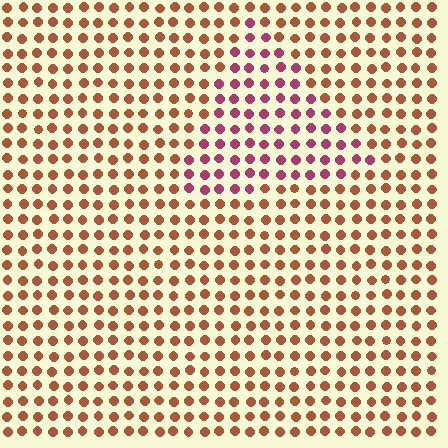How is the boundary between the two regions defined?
The boundary is defined purely by a slight shift in hue (about 44 degrees). Spacing, size, and orientation are identical on both sides.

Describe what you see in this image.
The image is filled with small brown elements in a uniform arrangement. A triangle-shaped region is visible where the elements are tinted to a slightly different hue, forming a subtle color boundary.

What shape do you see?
I see a triangle.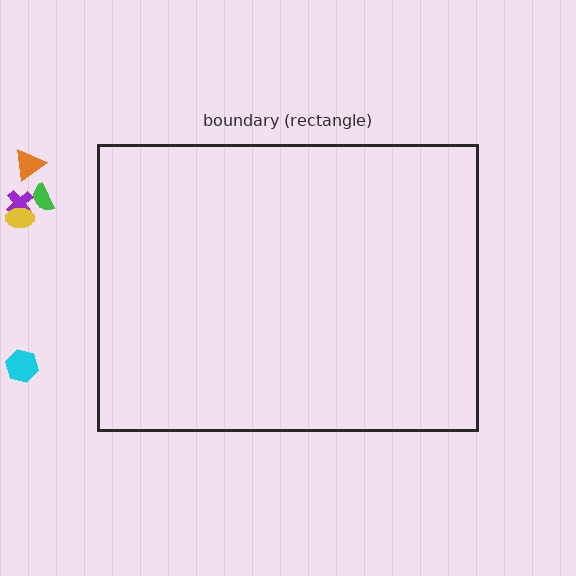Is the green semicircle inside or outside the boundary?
Outside.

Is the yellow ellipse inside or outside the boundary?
Outside.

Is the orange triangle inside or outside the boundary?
Outside.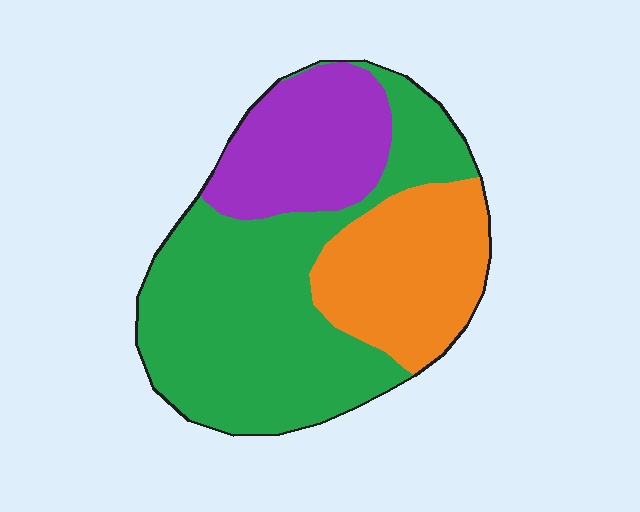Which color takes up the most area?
Green, at roughly 50%.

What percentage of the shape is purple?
Purple takes up about one fifth (1/5) of the shape.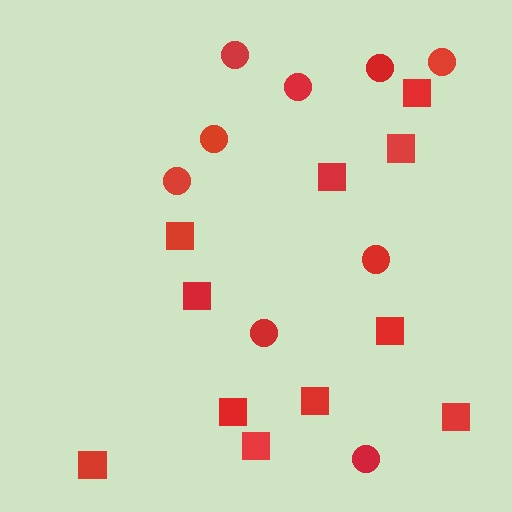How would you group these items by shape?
There are 2 groups: one group of squares (11) and one group of circles (9).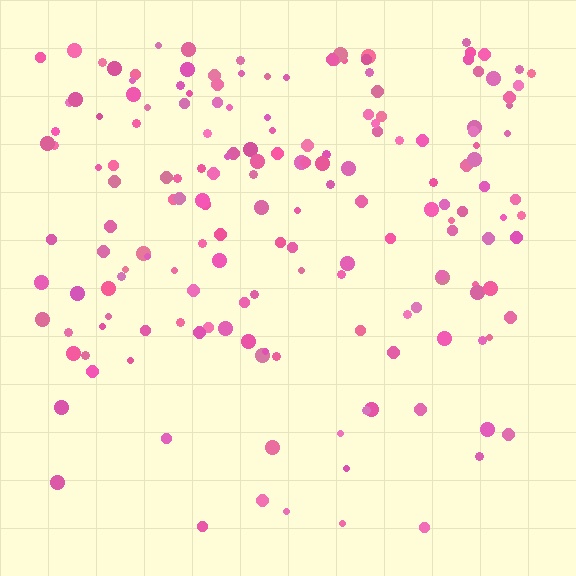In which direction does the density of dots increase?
From bottom to top, with the top side densest.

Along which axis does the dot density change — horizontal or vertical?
Vertical.